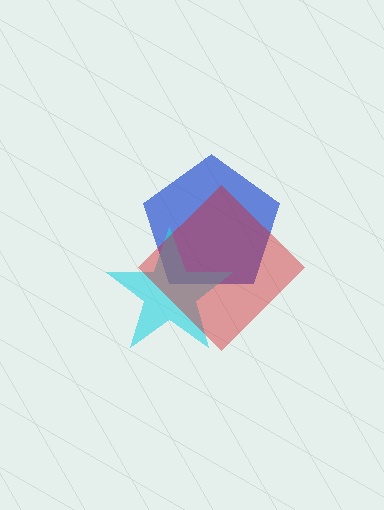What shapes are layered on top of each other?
The layered shapes are: a blue pentagon, a cyan star, a red diamond.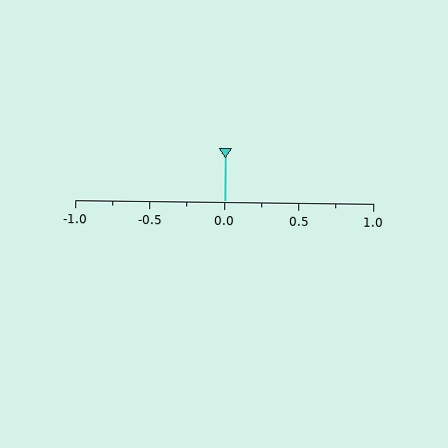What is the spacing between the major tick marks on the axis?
The major ticks are spaced 0.5 apart.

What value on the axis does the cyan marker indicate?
The marker indicates approximately 0.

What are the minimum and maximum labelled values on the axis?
The axis runs from -1.0 to 1.0.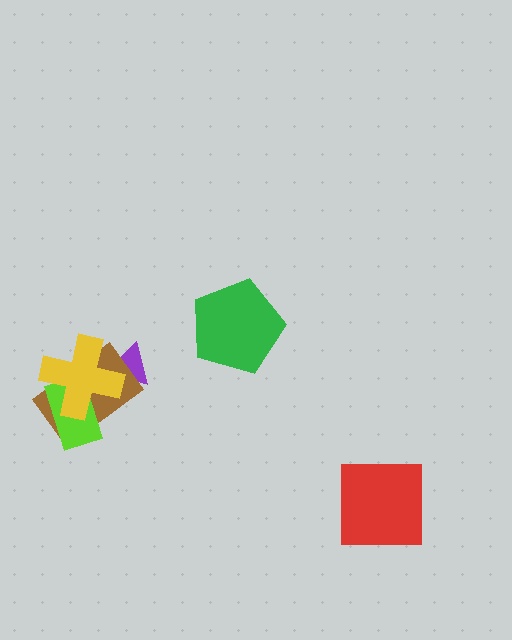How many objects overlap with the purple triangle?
2 objects overlap with the purple triangle.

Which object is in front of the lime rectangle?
The yellow cross is in front of the lime rectangle.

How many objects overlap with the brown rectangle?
3 objects overlap with the brown rectangle.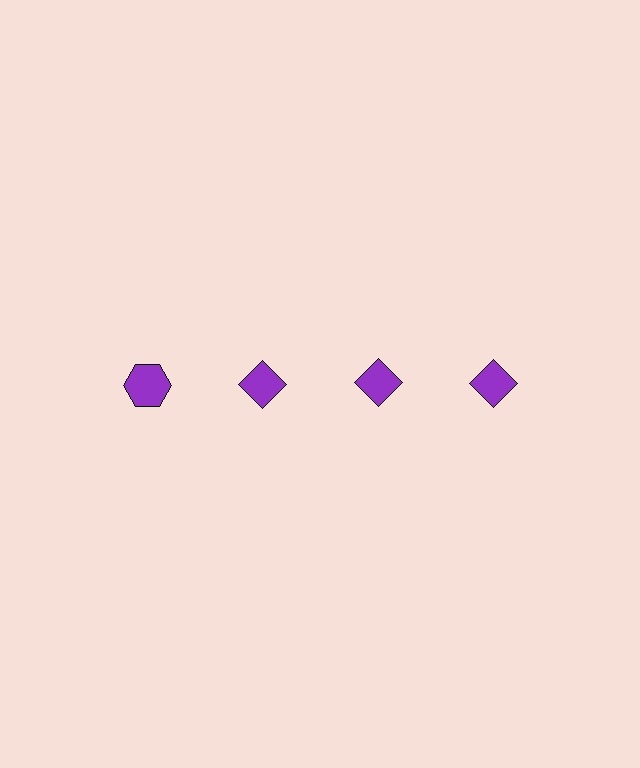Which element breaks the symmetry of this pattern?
The purple hexagon in the top row, leftmost column breaks the symmetry. All other shapes are purple diamonds.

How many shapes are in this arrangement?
There are 4 shapes arranged in a grid pattern.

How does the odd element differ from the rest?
It has a different shape: hexagon instead of diamond.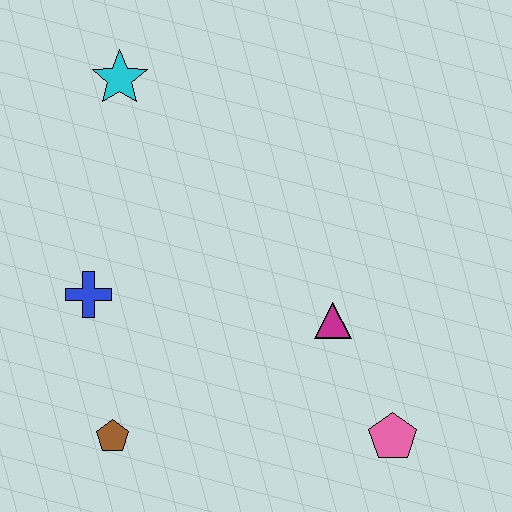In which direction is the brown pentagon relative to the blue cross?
The brown pentagon is below the blue cross.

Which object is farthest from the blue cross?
The pink pentagon is farthest from the blue cross.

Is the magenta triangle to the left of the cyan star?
No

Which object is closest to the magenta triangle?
The pink pentagon is closest to the magenta triangle.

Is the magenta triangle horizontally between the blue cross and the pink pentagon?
Yes